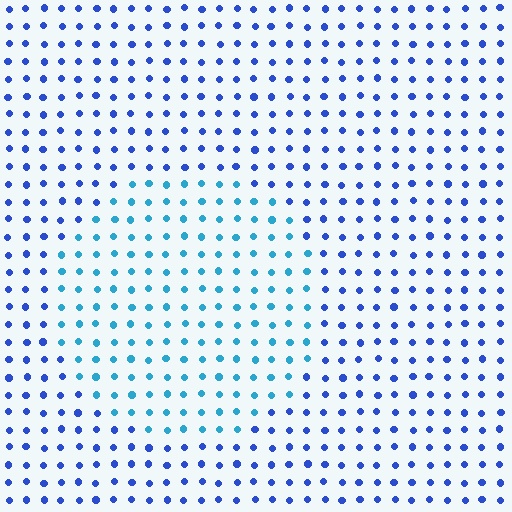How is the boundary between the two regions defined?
The boundary is defined purely by a slight shift in hue (about 33 degrees). Spacing, size, and orientation are identical on both sides.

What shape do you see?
I see a circle.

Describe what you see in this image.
The image is filled with small blue elements in a uniform arrangement. A circle-shaped region is visible where the elements are tinted to a slightly different hue, forming a subtle color boundary.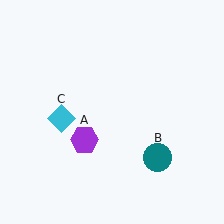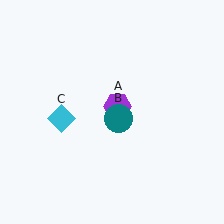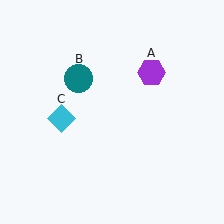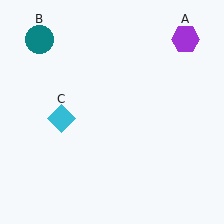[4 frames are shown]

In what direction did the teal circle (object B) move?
The teal circle (object B) moved up and to the left.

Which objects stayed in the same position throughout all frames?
Cyan diamond (object C) remained stationary.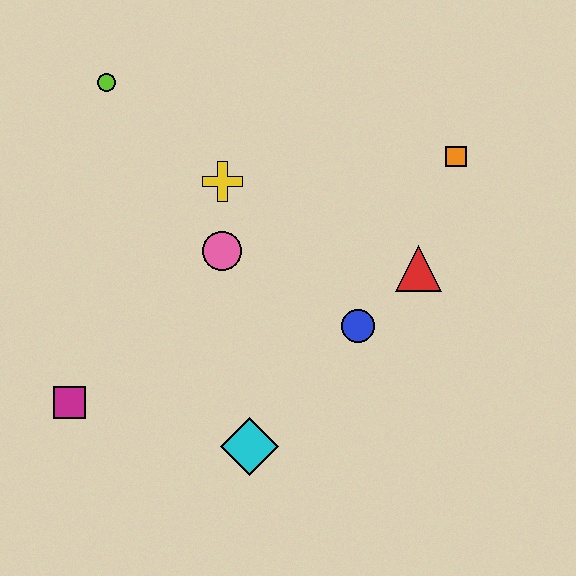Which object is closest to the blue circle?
The red triangle is closest to the blue circle.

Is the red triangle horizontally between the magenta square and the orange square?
Yes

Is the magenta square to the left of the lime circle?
Yes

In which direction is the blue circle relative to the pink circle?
The blue circle is to the right of the pink circle.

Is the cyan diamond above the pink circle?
No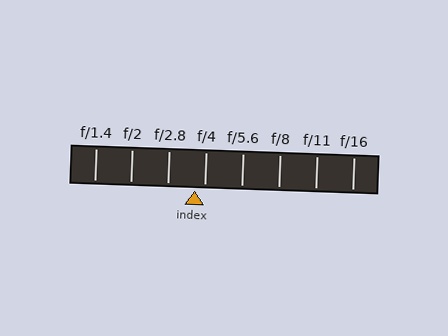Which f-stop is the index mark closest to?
The index mark is closest to f/4.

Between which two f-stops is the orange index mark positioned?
The index mark is between f/2.8 and f/4.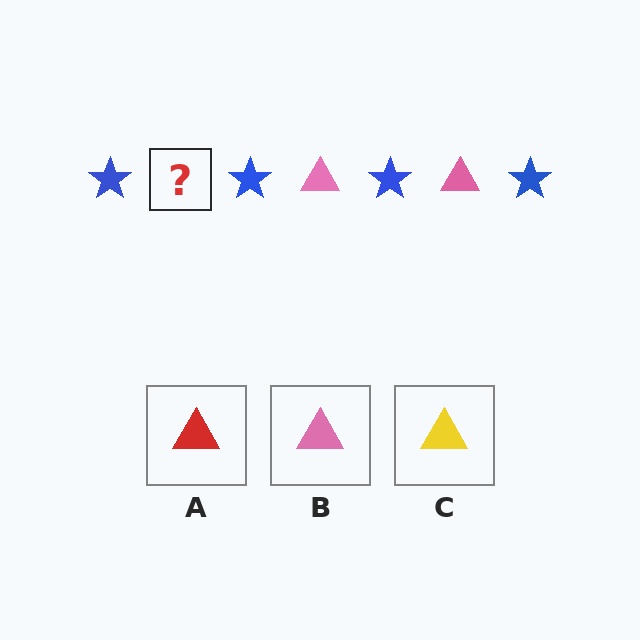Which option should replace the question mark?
Option B.